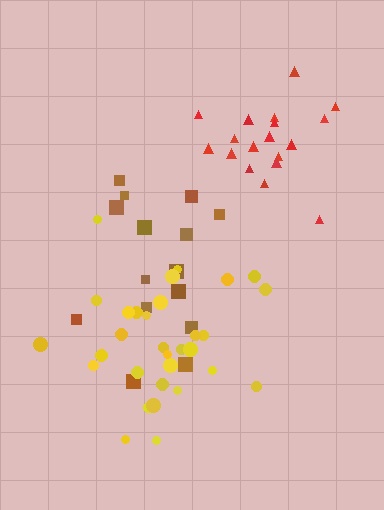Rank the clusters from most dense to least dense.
red, yellow, brown.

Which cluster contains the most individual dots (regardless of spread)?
Yellow (31).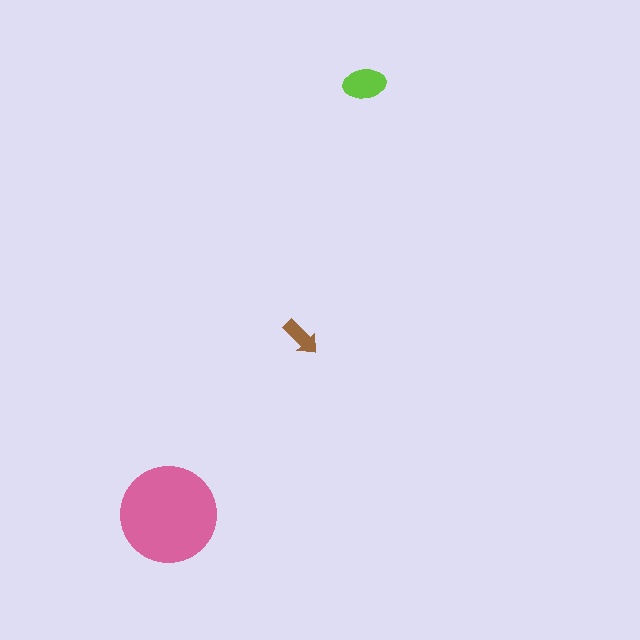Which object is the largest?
The pink circle.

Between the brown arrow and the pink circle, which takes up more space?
The pink circle.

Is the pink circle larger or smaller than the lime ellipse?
Larger.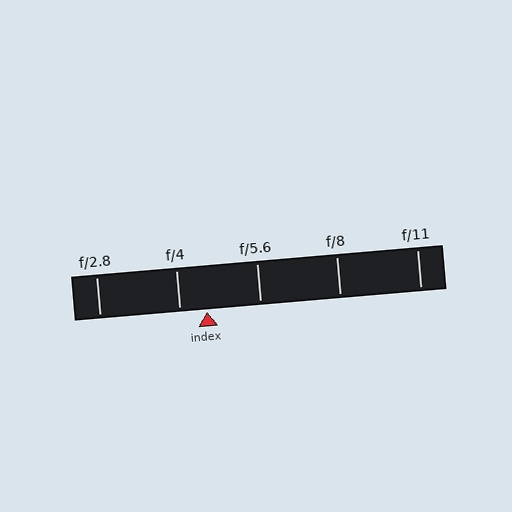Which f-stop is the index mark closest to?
The index mark is closest to f/4.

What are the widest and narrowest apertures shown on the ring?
The widest aperture shown is f/2.8 and the narrowest is f/11.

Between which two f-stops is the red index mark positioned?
The index mark is between f/4 and f/5.6.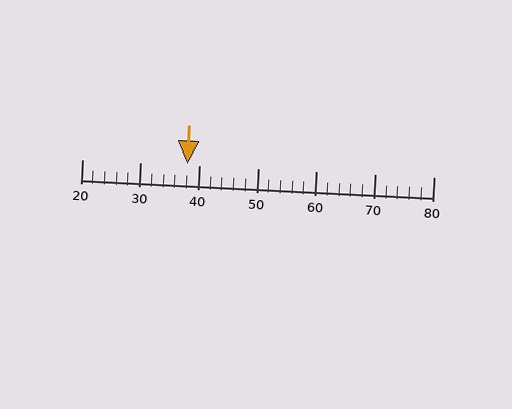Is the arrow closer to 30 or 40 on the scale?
The arrow is closer to 40.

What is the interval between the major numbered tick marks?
The major tick marks are spaced 10 units apart.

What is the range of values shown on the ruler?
The ruler shows values from 20 to 80.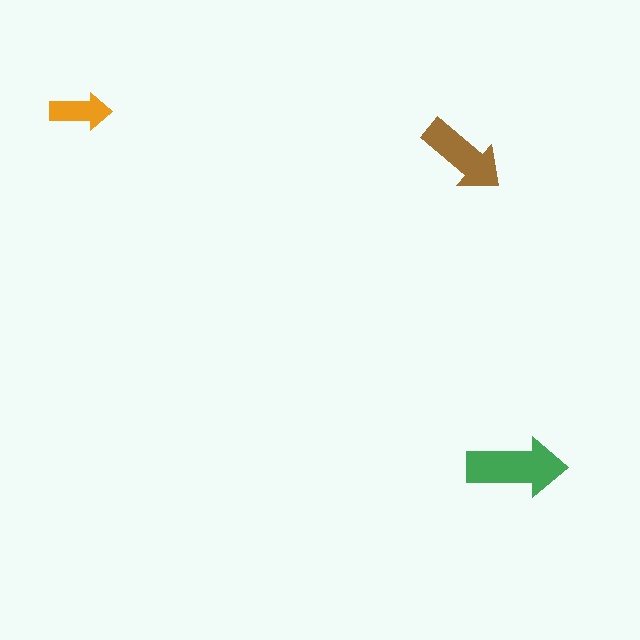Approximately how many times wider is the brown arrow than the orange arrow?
About 1.5 times wider.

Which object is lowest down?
The green arrow is bottommost.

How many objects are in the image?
There are 3 objects in the image.